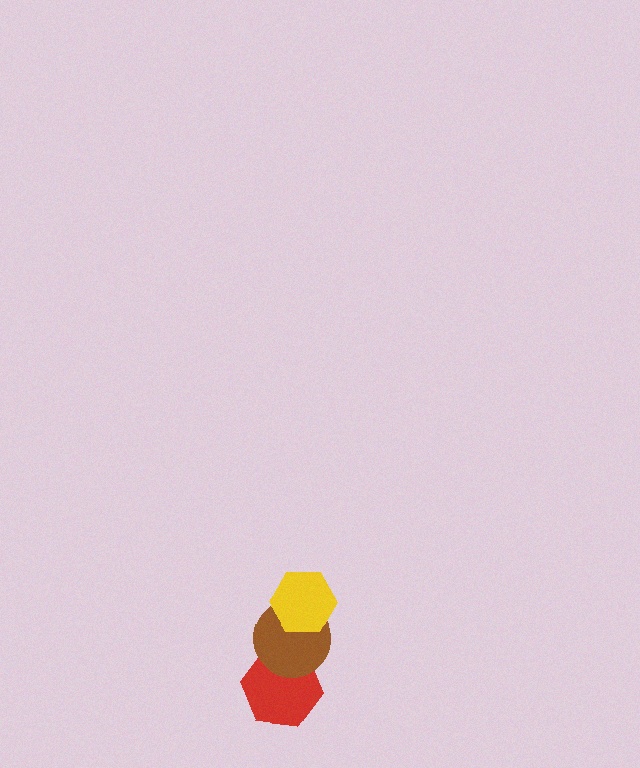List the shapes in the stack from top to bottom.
From top to bottom: the yellow hexagon, the brown circle, the red hexagon.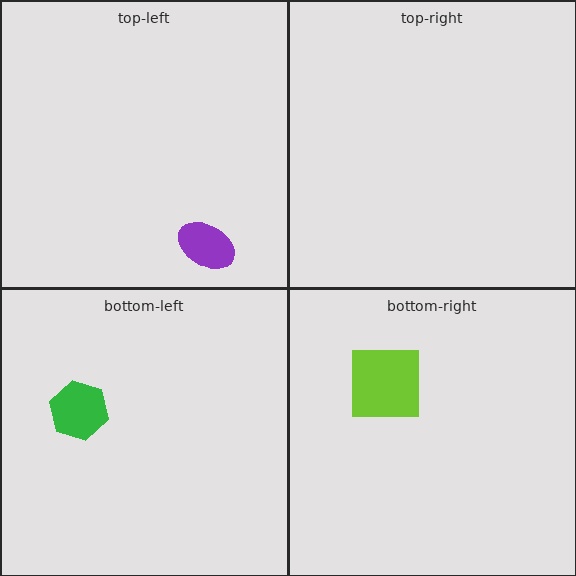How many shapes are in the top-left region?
1.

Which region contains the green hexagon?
The bottom-left region.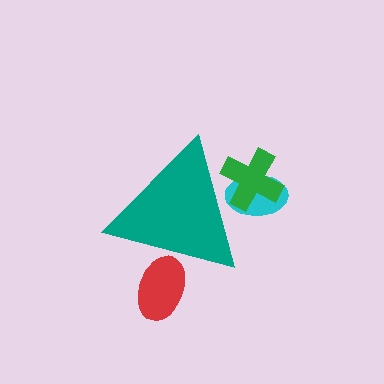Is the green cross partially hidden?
Yes, the green cross is partially hidden behind the teal triangle.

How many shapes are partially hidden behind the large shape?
3 shapes are partially hidden.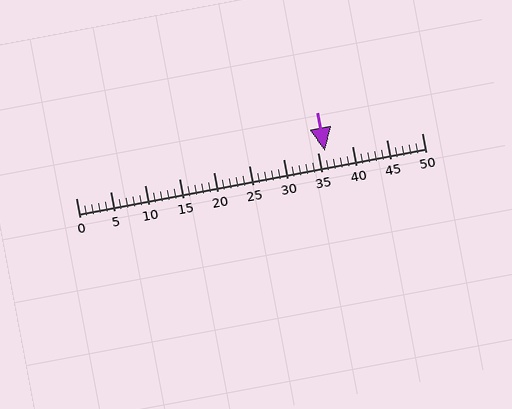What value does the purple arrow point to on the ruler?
The purple arrow points to approximately 36.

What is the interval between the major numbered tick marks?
The major tick marks are spaced 5 units apart.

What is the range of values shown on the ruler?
The ruler shows values from 0 to 50.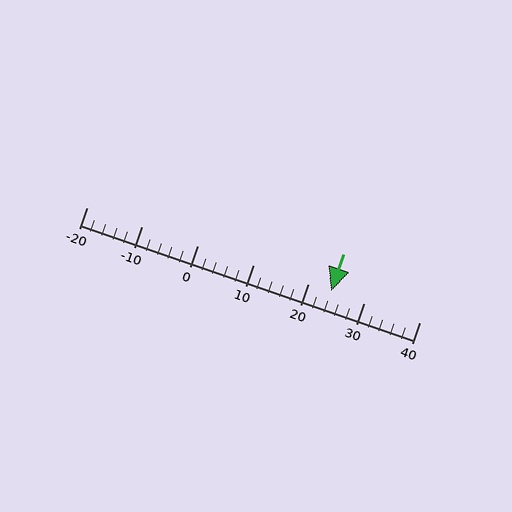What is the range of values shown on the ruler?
The ruler shows values from -20 to 40.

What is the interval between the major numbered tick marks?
The major tick marks are spaced 10 units apart.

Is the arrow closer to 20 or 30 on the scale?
The arrow is closer to 20.